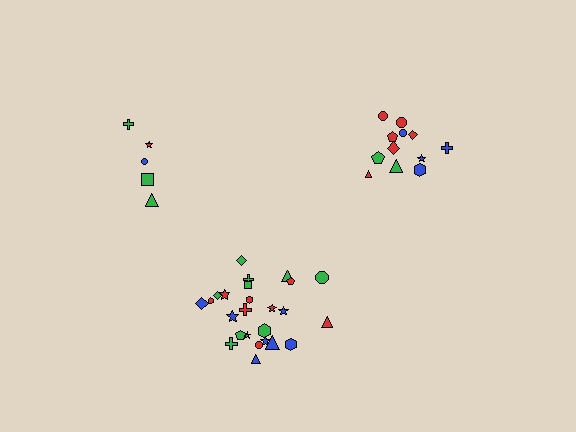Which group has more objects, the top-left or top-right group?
The top-right group.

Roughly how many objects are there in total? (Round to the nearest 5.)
Roughly 40 objects in total.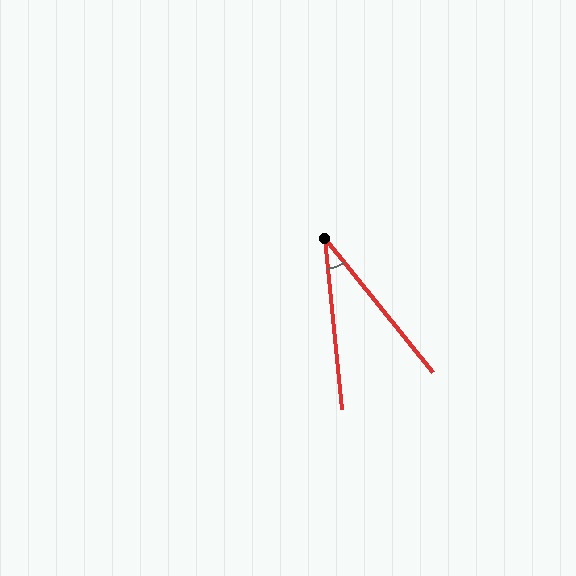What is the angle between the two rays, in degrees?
Approximately 33 degrees.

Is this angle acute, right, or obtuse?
It is acute.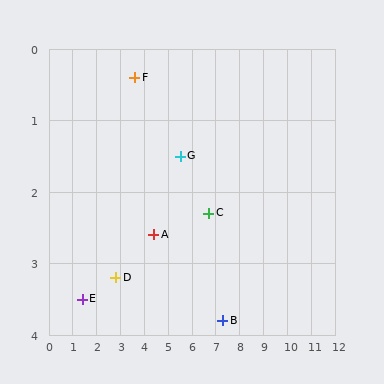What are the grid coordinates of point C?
Point C is at approximately (6.7, 2.3).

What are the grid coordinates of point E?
Point E is at approximately (1.4, 3.5).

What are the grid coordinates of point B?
Point B is at approximately (7.3, 3.8).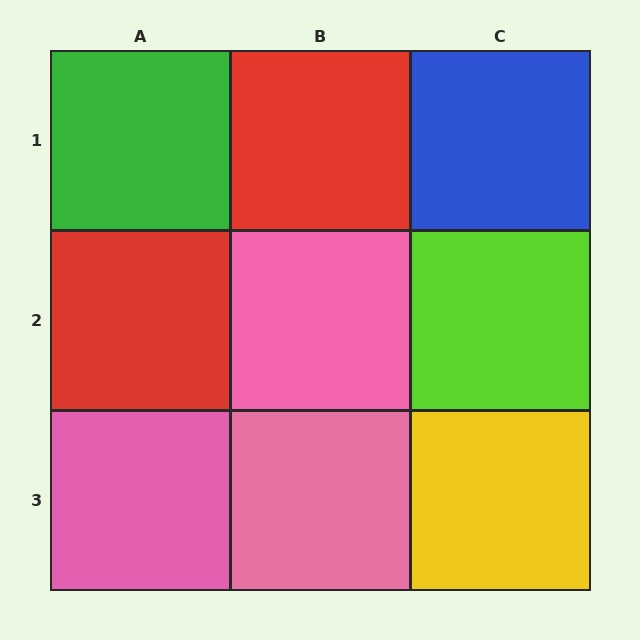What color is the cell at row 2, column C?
Lime.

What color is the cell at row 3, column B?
Pink.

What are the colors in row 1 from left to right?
Green, red, blue.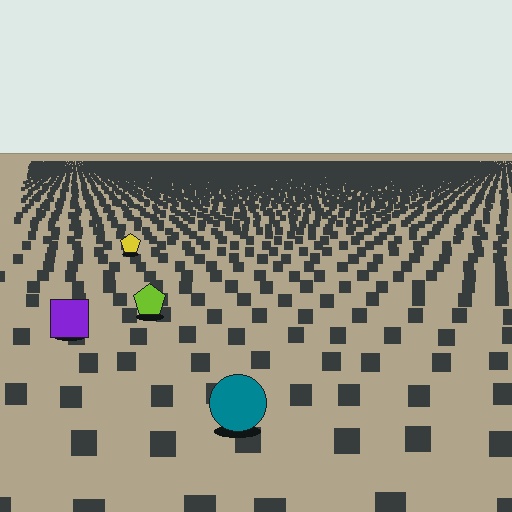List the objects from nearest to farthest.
From nearest to farthest: the teal circle, the purple square, the lime pentagon, the yellow pentagon.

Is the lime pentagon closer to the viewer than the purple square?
No. The purple square is closer — you can tell from the texture gradient: the ground texture is coarser near it.